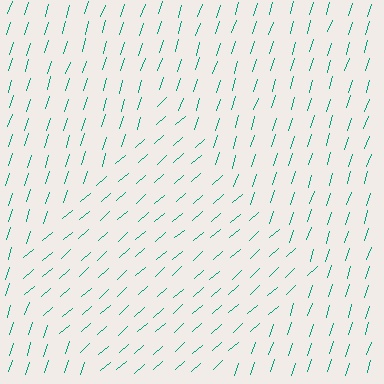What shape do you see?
I see a diamond.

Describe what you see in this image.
The image is filled with small teal line segments. A diamond region in the image has lines oriented differently from the surrounding lines, creating a visible texture boundary.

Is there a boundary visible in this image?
Yes, there is a texture boundary formed by a change in line orientation.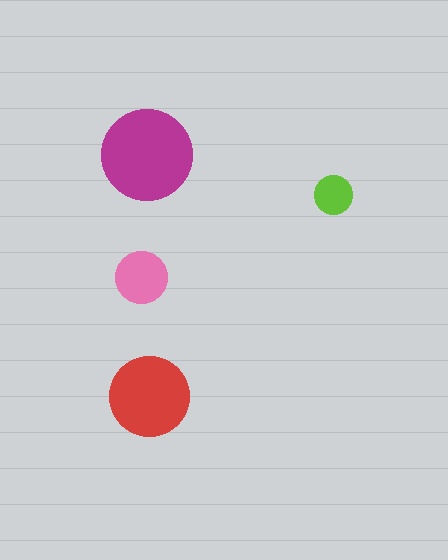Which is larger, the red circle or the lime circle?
The red one.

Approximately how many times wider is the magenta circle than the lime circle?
About 2.5 times wider.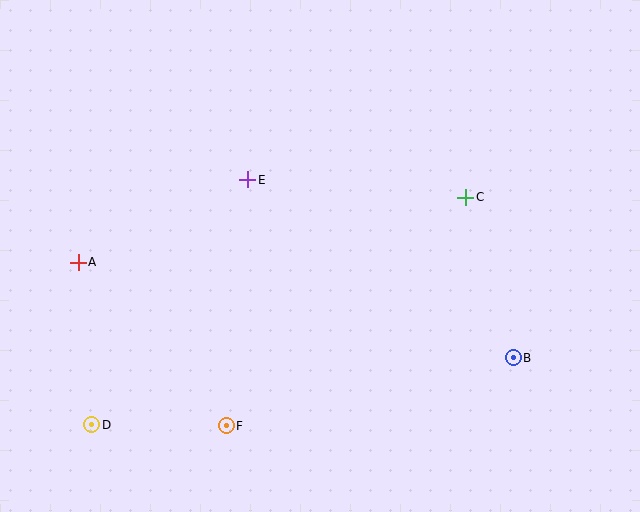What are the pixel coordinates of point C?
Point C is at (466, 197).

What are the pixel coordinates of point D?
Point D is at (92, 425).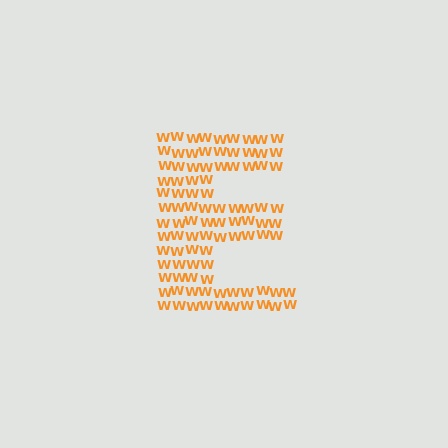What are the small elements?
The small elements are letter W's.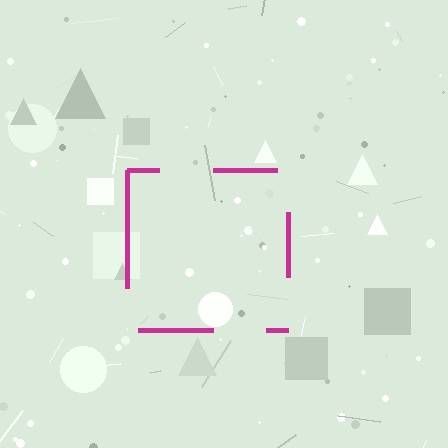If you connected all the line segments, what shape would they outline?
They would outline a square.